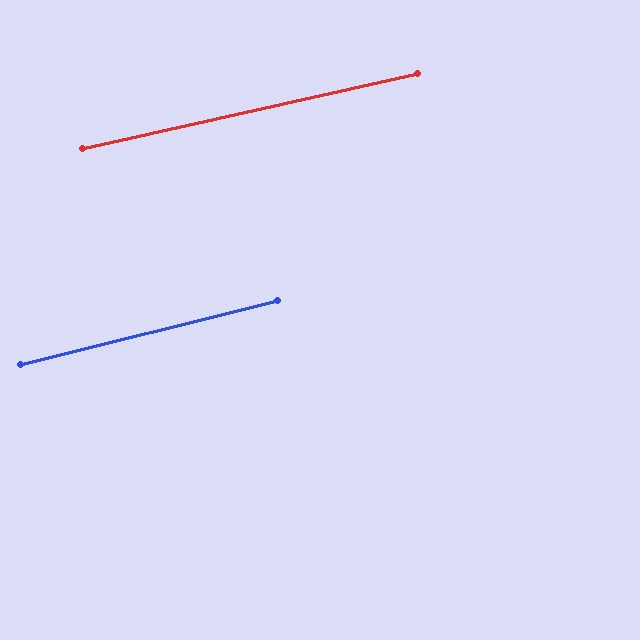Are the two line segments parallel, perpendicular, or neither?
Parallel — their directions differ by only 1.5°.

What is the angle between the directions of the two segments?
Approximately 1 degree.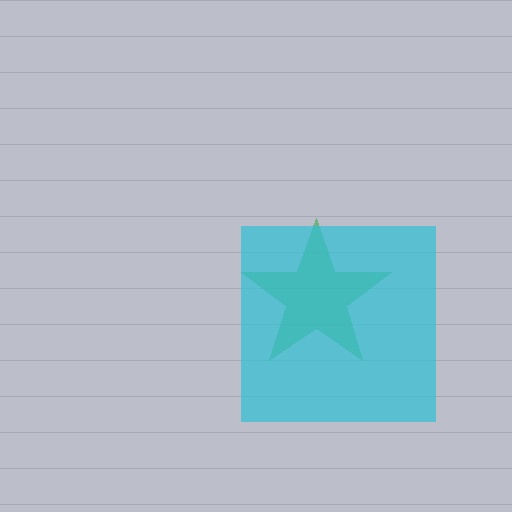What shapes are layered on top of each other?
The layered shapes are: a green star, a cyan square.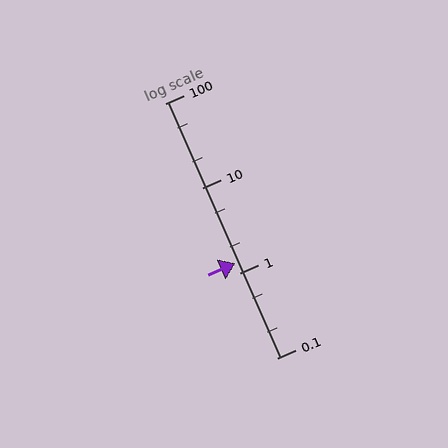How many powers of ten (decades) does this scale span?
The scale spans 3 decades, from 0.1 to 100.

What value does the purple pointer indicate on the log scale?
The pointer indicates approximately 1.3.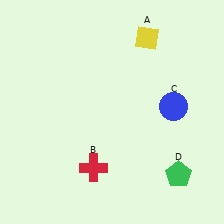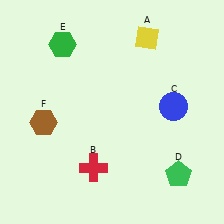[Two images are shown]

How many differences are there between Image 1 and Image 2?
There are 2 differences between the two images.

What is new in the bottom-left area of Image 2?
A brown hexagon (F) was added in the bottom-left area of Image 2.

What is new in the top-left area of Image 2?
A green hexagon (E) was added in the top-left area of Image 2.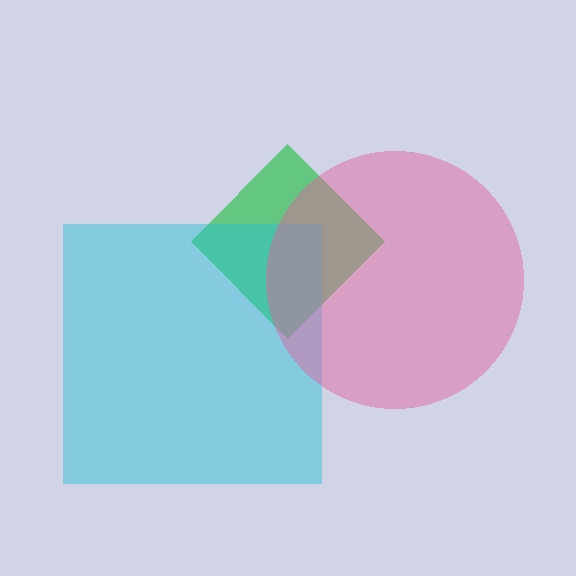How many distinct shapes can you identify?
There are 3 distinct shapes: a green diamond, a cyan square, a pink circle.